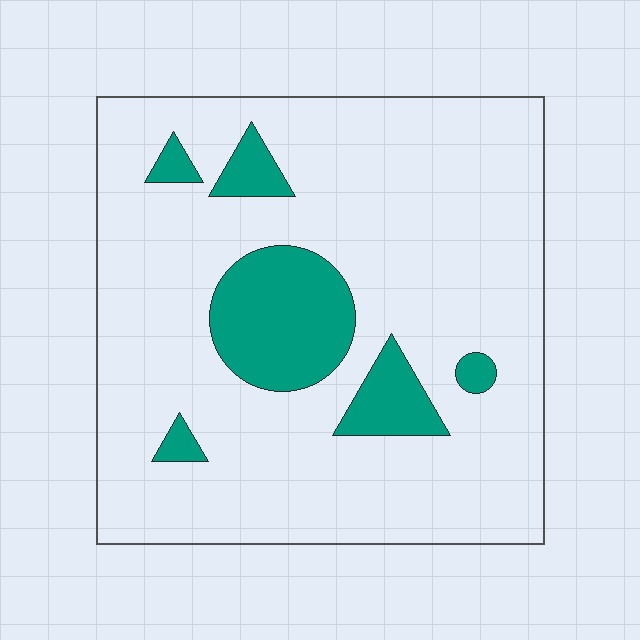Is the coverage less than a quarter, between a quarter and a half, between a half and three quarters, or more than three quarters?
Less than a quarter.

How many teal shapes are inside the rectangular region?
6.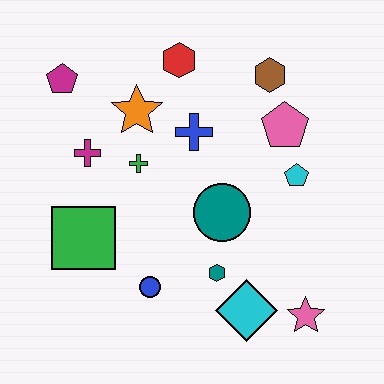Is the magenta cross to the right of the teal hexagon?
No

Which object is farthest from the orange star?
The pink star is farthest from the orange star.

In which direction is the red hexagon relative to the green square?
The red hexagon is above the green square.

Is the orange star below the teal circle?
No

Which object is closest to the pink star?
The cyan diamond is closest to the pink star.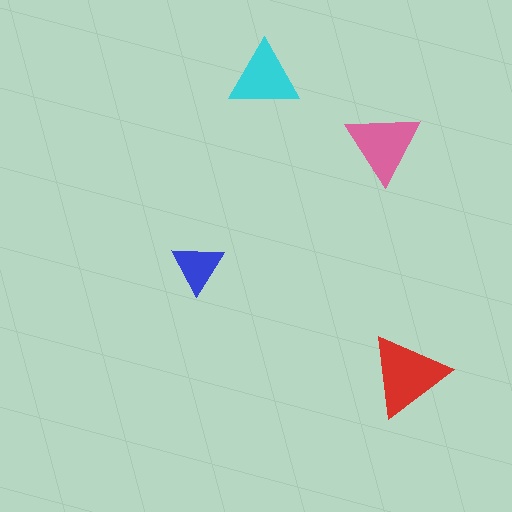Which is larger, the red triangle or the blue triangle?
The red one.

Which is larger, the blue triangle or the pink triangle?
The pink one.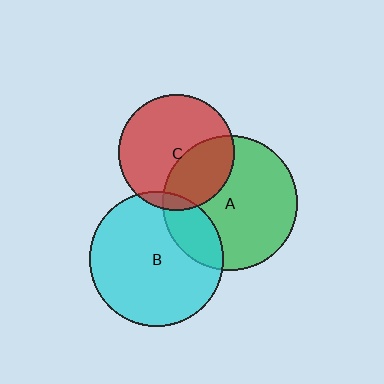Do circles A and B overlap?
Yes.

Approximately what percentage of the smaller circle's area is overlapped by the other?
Approximately 20%.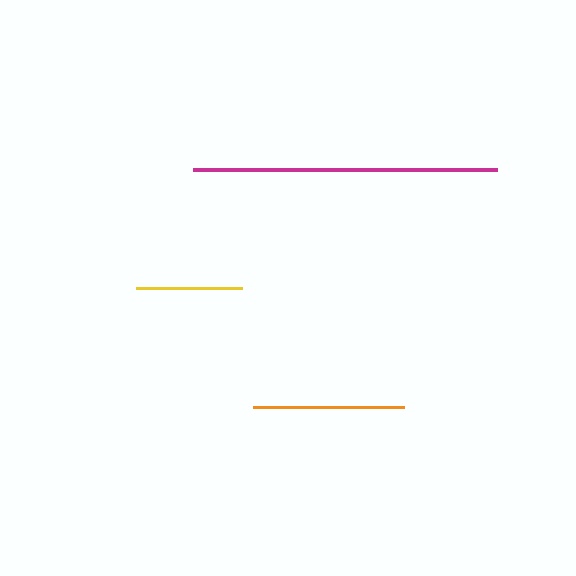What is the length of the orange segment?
The orange segment is approximately 150 pixels long.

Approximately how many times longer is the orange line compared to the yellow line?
The orange line is approximately 1.4 times the length of the yellow line.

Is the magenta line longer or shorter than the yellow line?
The magenta line is longer than the yellow line.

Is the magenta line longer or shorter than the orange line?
The magenta line is longer than the orange line.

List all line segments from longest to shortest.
From longest to shortest: magenta, orange, yellow.